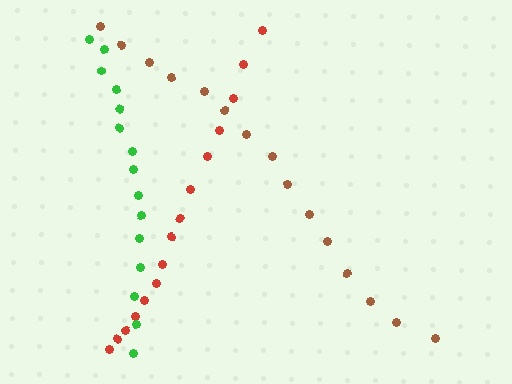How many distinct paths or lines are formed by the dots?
There are 3 distinct paths.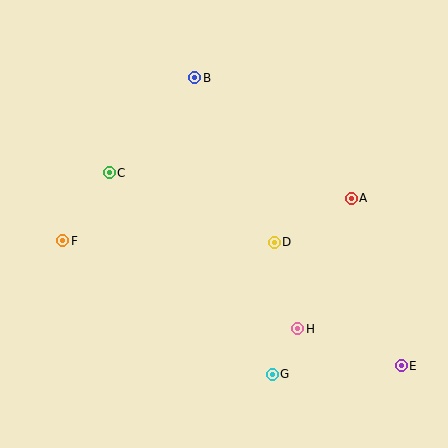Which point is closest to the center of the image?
Point D at (274, 242) is closest to the center.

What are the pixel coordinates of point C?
Point C is at (109, 173).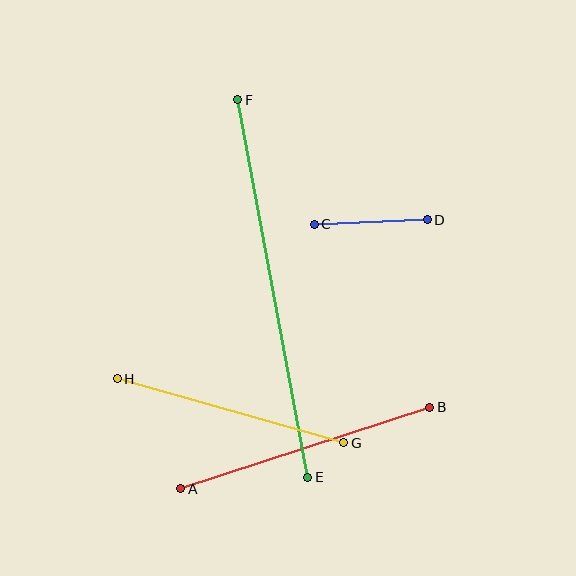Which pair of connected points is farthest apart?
Points E and F are farthest apart.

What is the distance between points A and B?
The distance is approximately 262 pixels.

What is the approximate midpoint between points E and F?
The midpoint is at approximately (273, 289) pixels.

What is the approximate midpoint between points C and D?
The midpoint is at approximately (371, 222) pixels.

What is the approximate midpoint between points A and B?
The midpoint is at approximately (305, 448) pixels.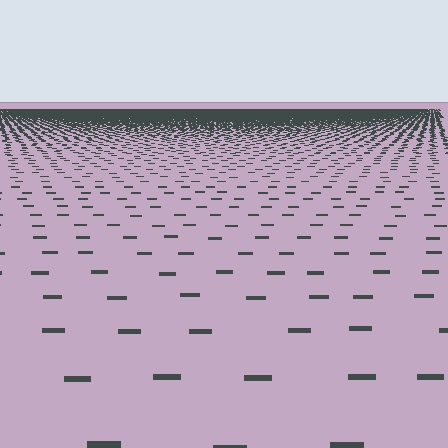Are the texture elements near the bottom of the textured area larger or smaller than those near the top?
Larger. Near the bottom, elements are closer to the viewer and appear at a bigger on-screen size.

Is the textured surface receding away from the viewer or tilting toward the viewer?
The surface is receding away from the viewer. Texture elements get smaller and denser toward the top.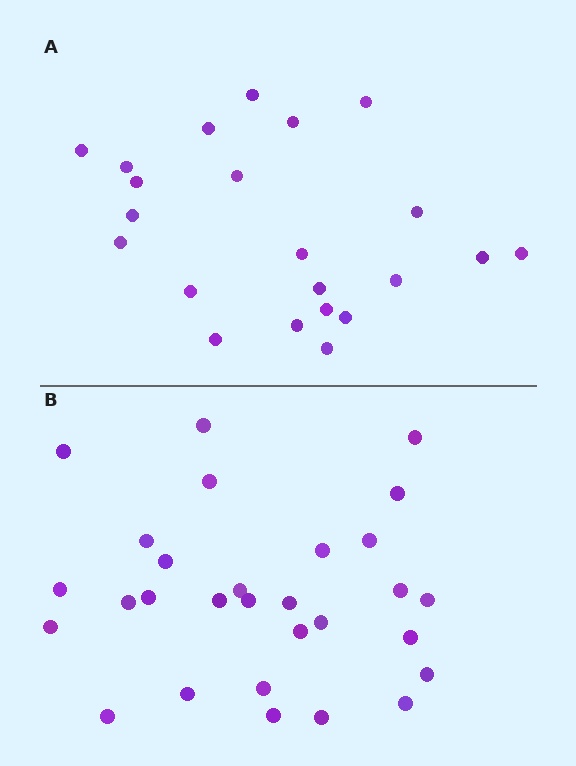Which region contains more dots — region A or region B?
Region B (the bottom region) has more dots.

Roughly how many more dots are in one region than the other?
Region B has roughly 8 or so more dots than region A.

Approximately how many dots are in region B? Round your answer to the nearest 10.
About 30 dots. (The exact count is 29, which rounds to 30.)